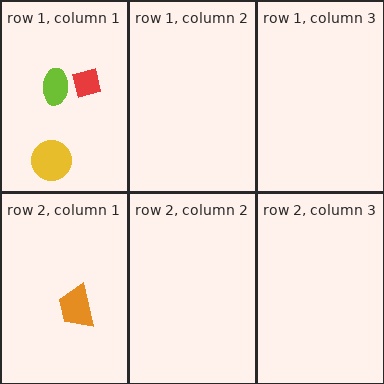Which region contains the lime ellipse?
The row 1, column 1 region.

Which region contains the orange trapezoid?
The row 2, column 1 region.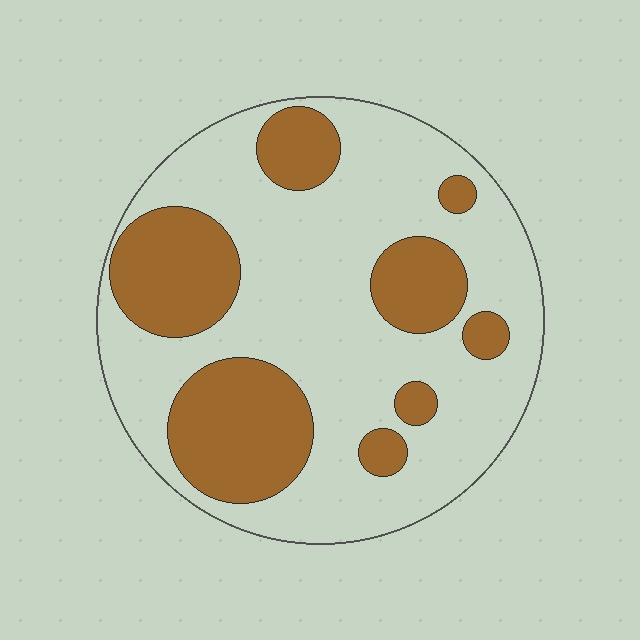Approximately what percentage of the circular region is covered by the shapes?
Approximately 30%.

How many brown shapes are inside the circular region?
8.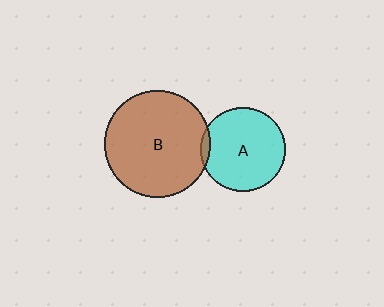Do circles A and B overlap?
Yes.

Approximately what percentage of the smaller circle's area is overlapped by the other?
Approximately 5%.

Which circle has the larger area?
Circle B (brown).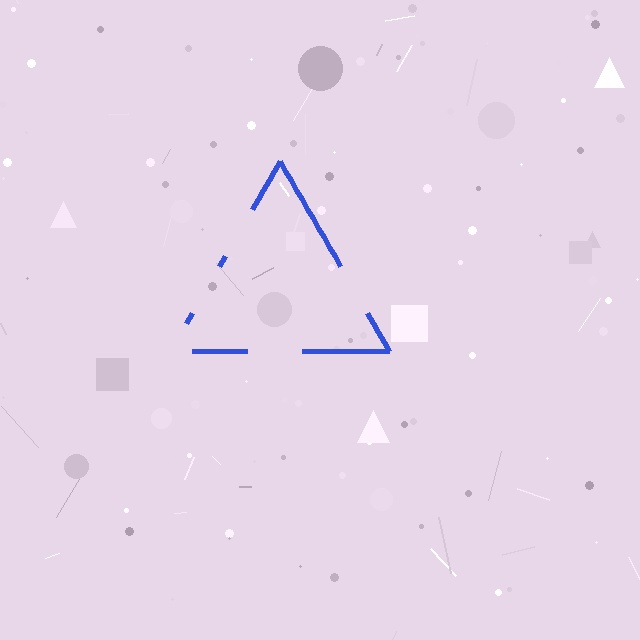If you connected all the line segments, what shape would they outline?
They would outline a triangle.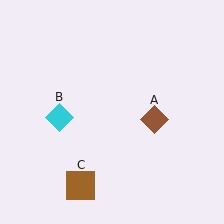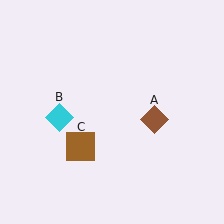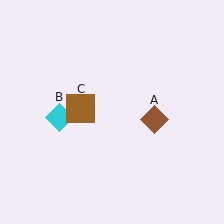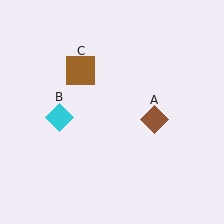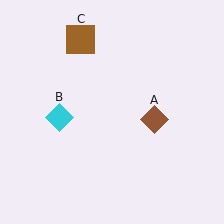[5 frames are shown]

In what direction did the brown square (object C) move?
The brown square (object C) moved up.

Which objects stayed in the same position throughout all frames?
Brown diamond (object A) and cyan diamond (object B) remained stationary.